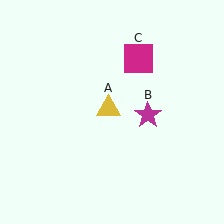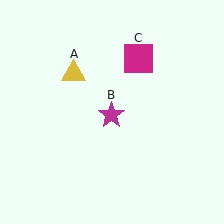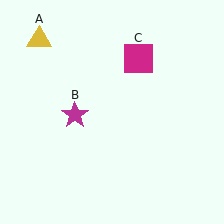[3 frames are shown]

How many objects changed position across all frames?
2 objects changed position: yellow triangle (object A), magenta star (object B).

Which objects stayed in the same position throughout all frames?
Magenta square (object C) remained stationary.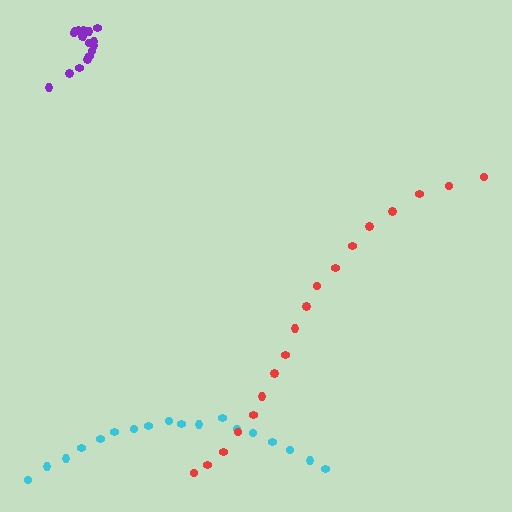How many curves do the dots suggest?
There are 3 distinct paths.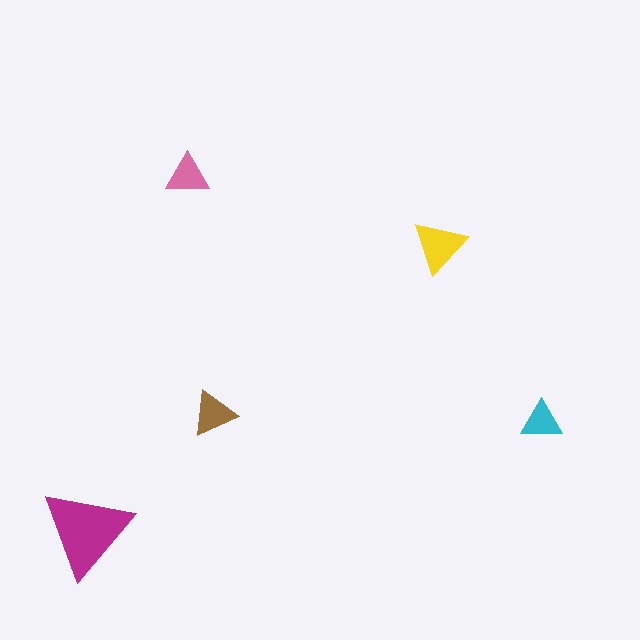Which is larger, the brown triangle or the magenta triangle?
The magenta one.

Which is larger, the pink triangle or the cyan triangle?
The pink one.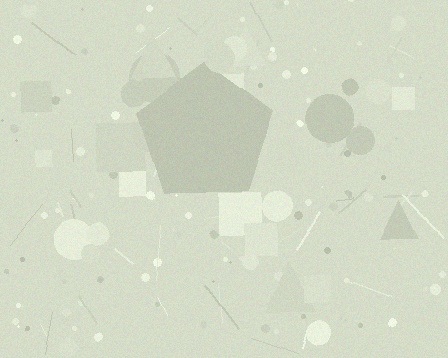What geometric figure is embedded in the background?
A pentagon is embedded in the background.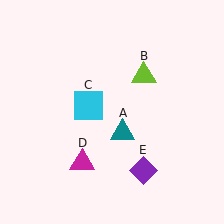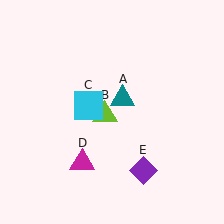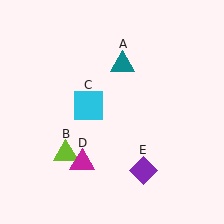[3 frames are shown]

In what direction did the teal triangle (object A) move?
The teal triangle (object A) moved up.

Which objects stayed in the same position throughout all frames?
Cyan square (object C) and magenta triangle (object D) and purple diamond (object E) remained stationary.